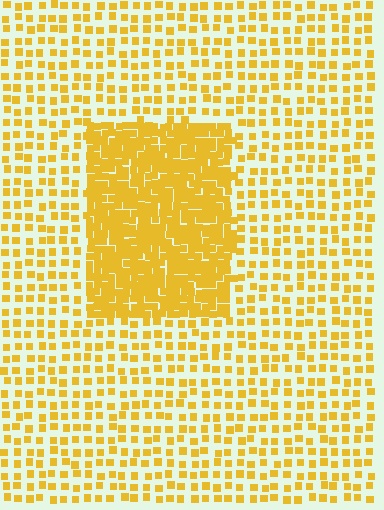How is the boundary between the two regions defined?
The boundary is defined by a change in element density (approximately 2.6x ratio). All elements are the same color, size, and shape.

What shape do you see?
I see a rectangle.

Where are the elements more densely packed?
The elements are more densely packed inside the rectangle boundary.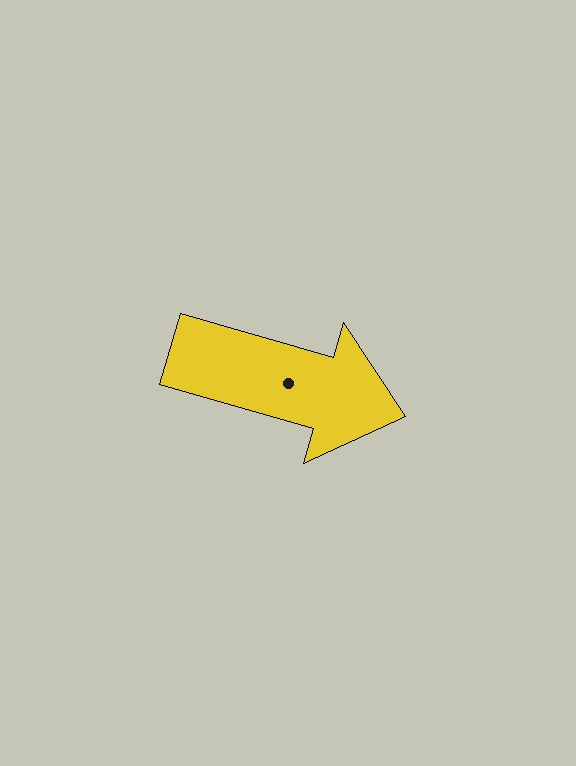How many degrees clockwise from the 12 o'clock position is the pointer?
Approximately 106 degrees.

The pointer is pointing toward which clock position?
Roughly 4 o'clock.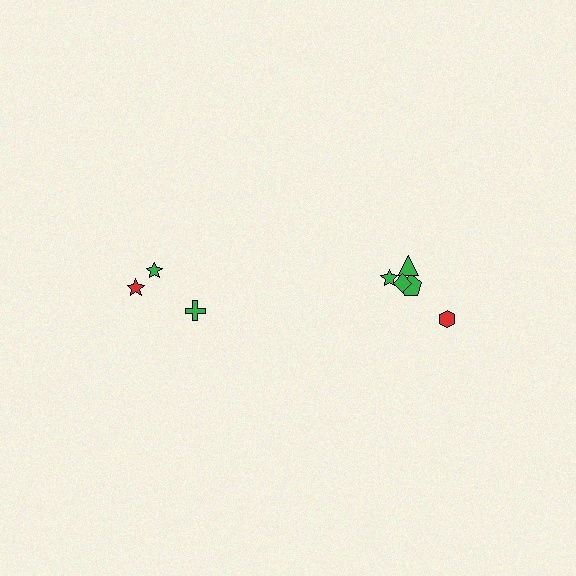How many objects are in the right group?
There are 5 objects.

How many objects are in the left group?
There are 3 objects.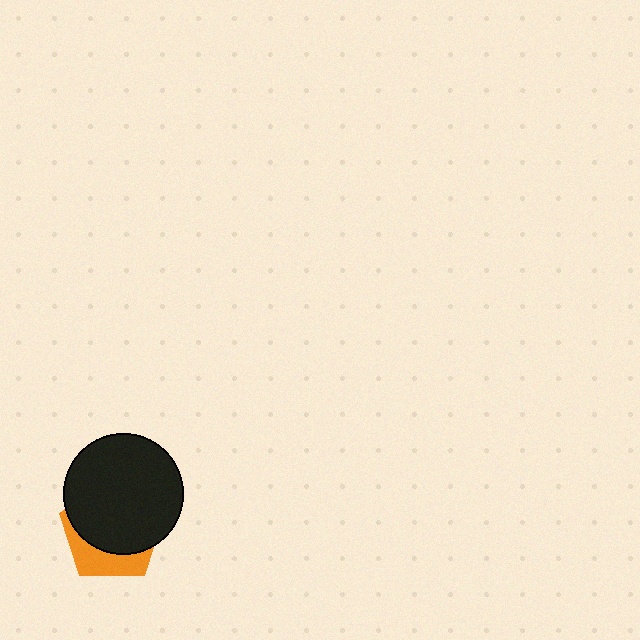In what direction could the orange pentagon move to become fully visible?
The orange pentagon could move down. That would shift it out from behind the black circle entirely.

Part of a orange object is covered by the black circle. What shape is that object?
It is a pentagon.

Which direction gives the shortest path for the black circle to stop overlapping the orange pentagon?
Moving up gives the shortest separation.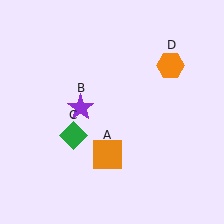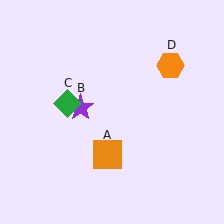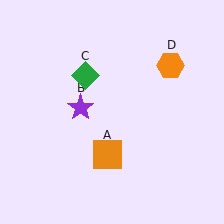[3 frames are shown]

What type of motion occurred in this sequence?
The green diamond (object C) rotated clockwise around the center of the scene.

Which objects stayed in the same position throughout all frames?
Orange square (object A) and purple star (object B) and orange hexagon (object D) remained stationary.